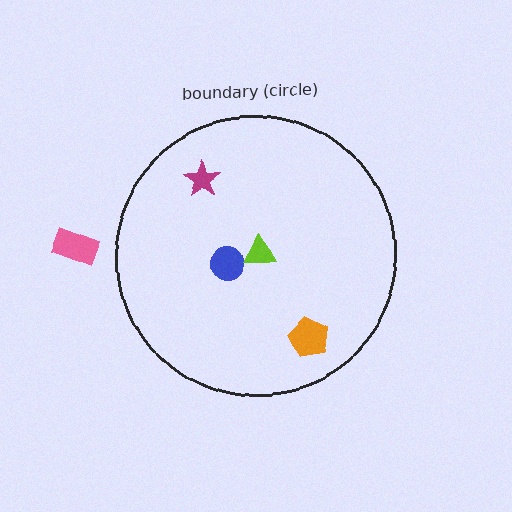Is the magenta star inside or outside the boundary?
Inside.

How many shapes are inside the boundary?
4 inside, 1 outside.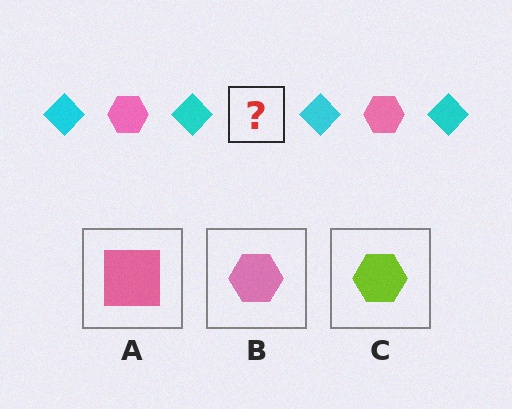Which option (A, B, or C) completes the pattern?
B.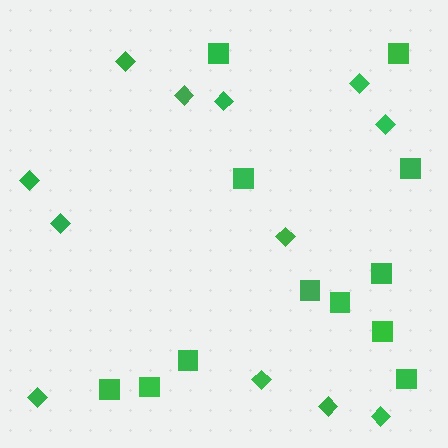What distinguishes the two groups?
There are 2 groups: one group of squares (12) and one group of diamonds (12).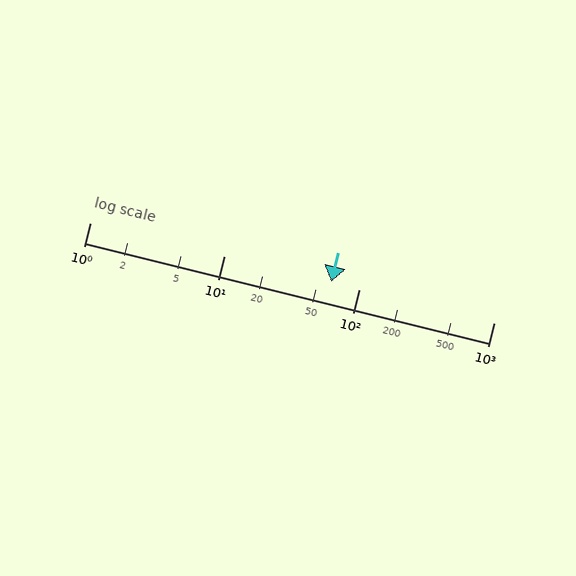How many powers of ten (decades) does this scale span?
The scale spans 3 decades, from 1 to 1000.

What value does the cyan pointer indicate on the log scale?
The pointer indicates approximately 62.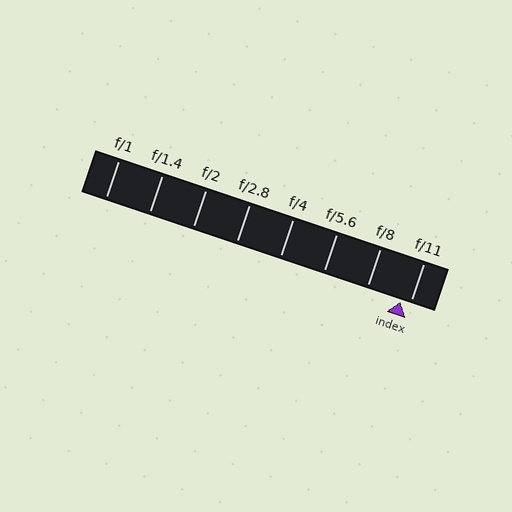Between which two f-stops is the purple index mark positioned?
The index mark is between f/8 and f/11.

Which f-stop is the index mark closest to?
The index mark is closest to f/11.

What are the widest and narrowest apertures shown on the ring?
The widest aperture shown is f/1 and the narrowest is f/11.